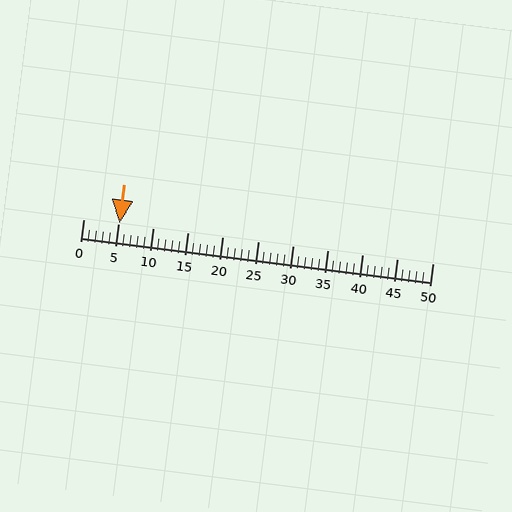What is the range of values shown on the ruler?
The ruler shows values from 0 to 50.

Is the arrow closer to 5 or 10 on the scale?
The arrow is closer to 5.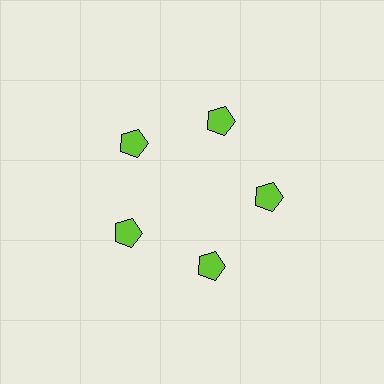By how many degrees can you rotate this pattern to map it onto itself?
The pattern maps onto itself every 72 degrees of rotation.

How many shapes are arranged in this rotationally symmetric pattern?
There are 5 shapes, arranged in 5 groups of 1.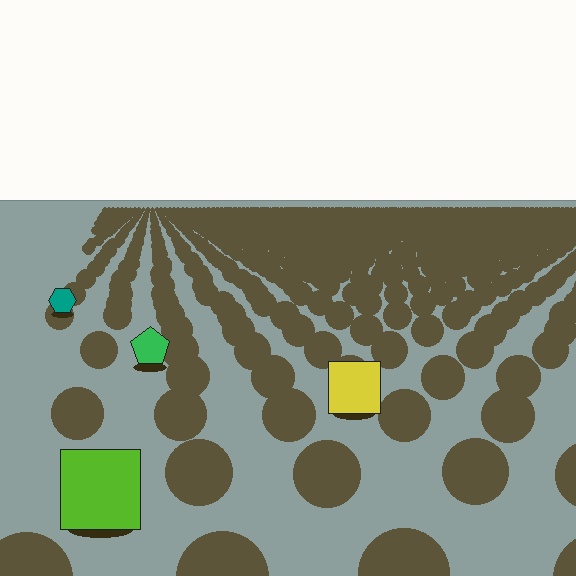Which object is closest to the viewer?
The lime square is closest. The texture marks near it are larger and more spread out.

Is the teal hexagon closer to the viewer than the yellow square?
No. The yellow square is closer — you can tell from the texture gradient: the ground texture is coarser near it.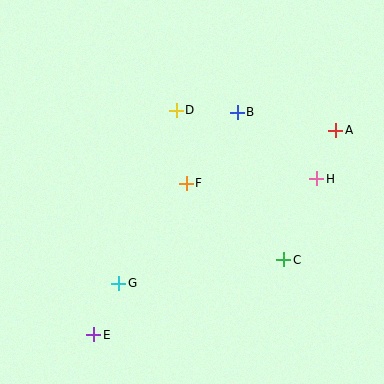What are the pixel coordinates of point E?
Point E is at (94, 335).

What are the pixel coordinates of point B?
Point B is at (237, 112).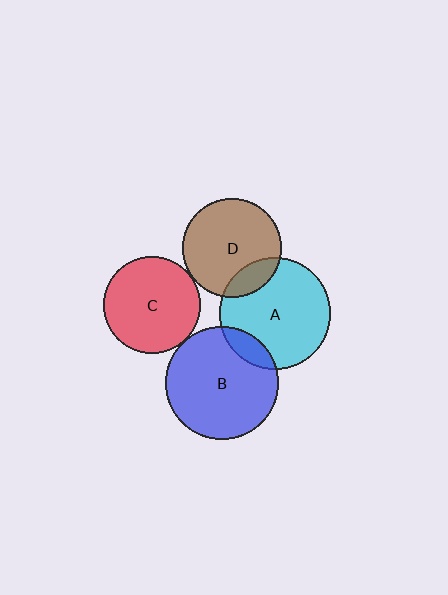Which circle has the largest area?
Circle B (blue).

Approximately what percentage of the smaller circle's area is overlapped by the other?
Approximately 5%.